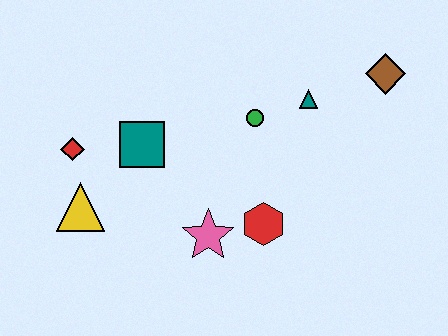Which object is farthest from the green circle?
The yellow triangle is farthest from the green circle.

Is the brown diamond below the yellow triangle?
No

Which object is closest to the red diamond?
The yellow triangle is closest to the red diamond.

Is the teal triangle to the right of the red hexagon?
Yes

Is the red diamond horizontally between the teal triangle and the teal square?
No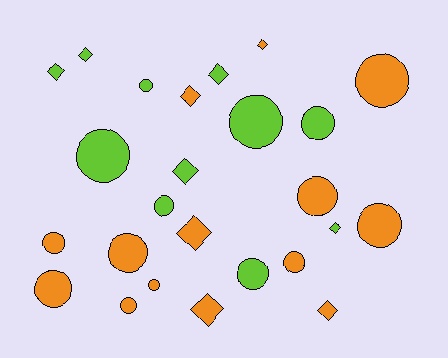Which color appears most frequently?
Orange, with 14 objects.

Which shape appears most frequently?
Circle, with 15 objects.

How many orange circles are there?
There are 9 orange circles.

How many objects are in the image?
There are 25 objects.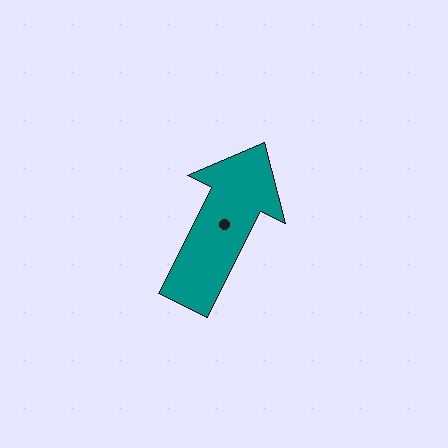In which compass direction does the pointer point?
Northeast.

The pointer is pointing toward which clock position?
Roughly 1 o'clock.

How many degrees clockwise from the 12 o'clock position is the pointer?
Approximately 27 degrees.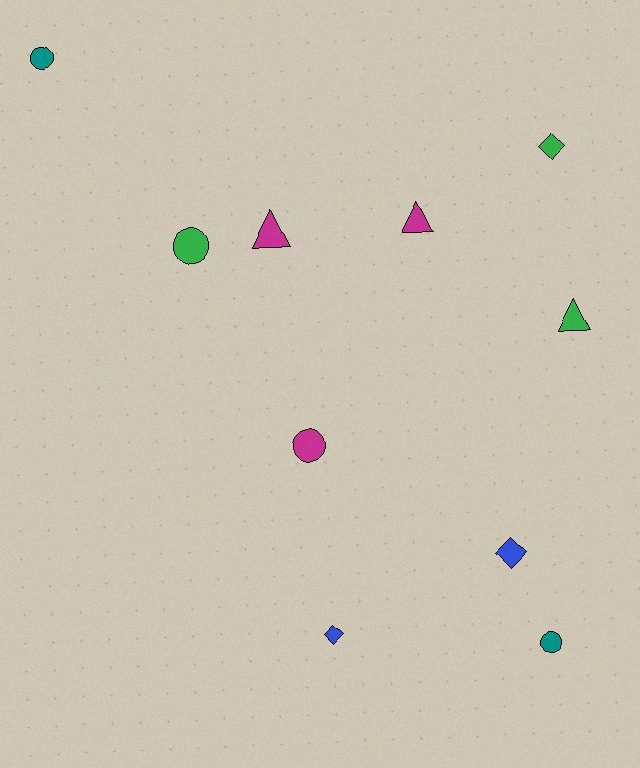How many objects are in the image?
There are 10 objects.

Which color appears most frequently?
Magenta, with 3 objects.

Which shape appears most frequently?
Circle, with 4 objects.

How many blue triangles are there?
There are no blue triangles.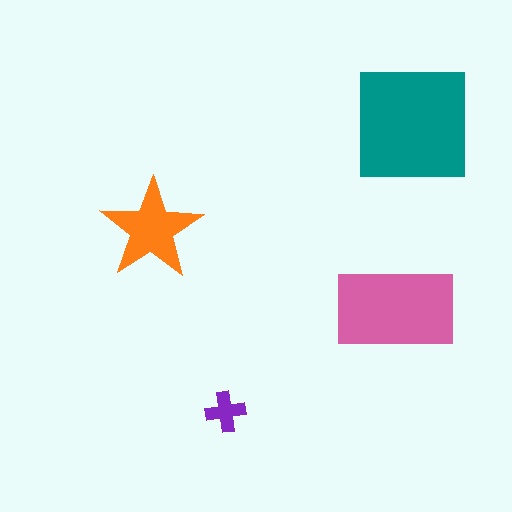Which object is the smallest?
The purple cross.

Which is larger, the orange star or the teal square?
The teal square.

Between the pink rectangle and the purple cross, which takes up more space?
The pink rectangle.